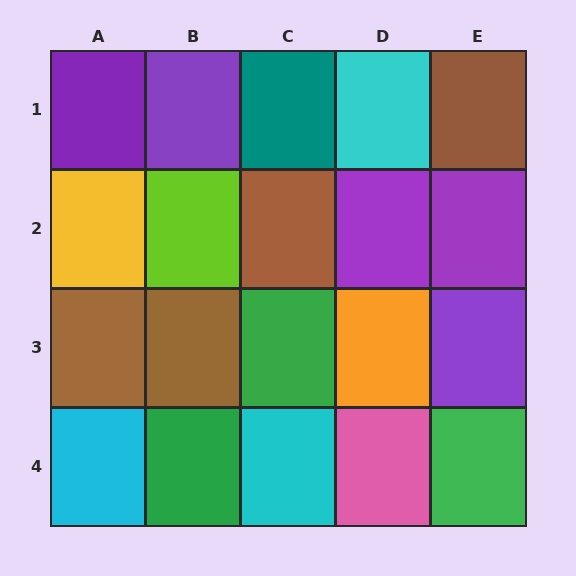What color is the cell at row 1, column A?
Purple.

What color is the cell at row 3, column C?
Green.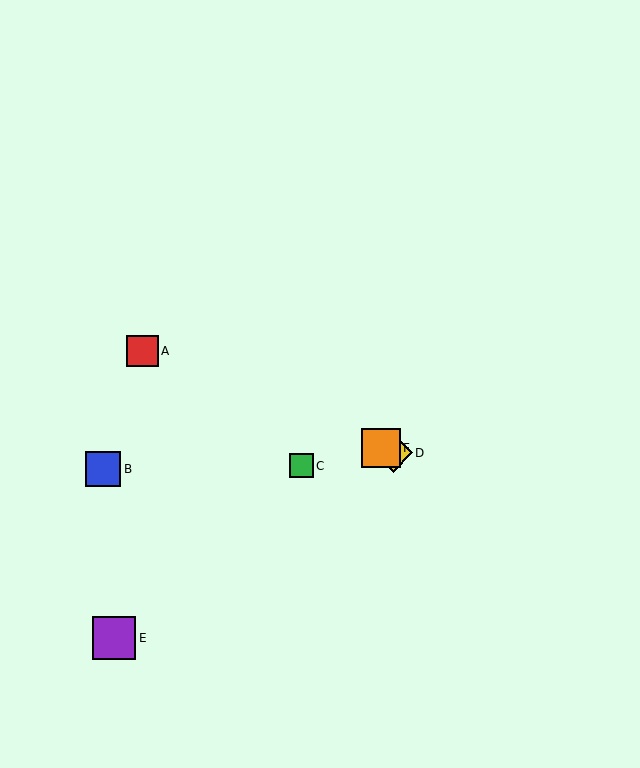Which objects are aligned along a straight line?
Objects A, D, F are aligned along a straight line.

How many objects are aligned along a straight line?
3 objects (A, D, F) are aligned along a straight line.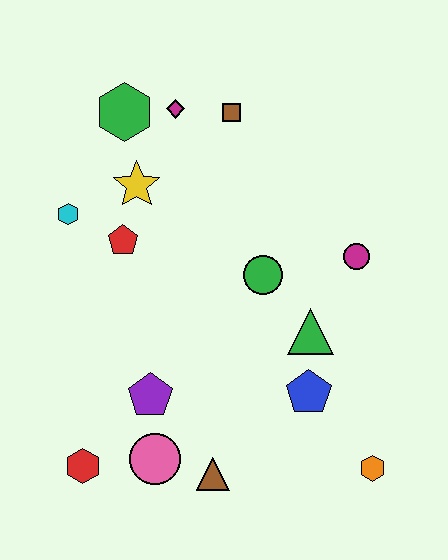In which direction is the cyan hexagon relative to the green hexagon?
The cyan hexagon is below the green hexagon.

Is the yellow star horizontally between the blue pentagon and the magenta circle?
No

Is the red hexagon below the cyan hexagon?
Yes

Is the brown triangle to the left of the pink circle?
No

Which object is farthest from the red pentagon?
The orange hexagon is farthest from the red pentagon.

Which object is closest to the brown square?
The magenta diamond is closest to the brown square.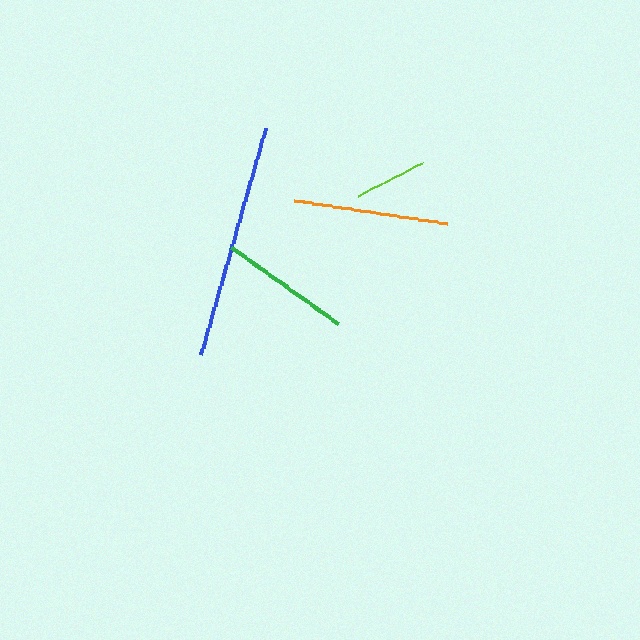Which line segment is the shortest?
The lime line is the shortest at approximately 73 pixels.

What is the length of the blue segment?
The blue segment is approximately 235 pixels long.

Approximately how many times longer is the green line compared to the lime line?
The green line is approximately 1.8 times the length of the lime line.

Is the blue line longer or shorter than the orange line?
The blue line is longer than the orange line.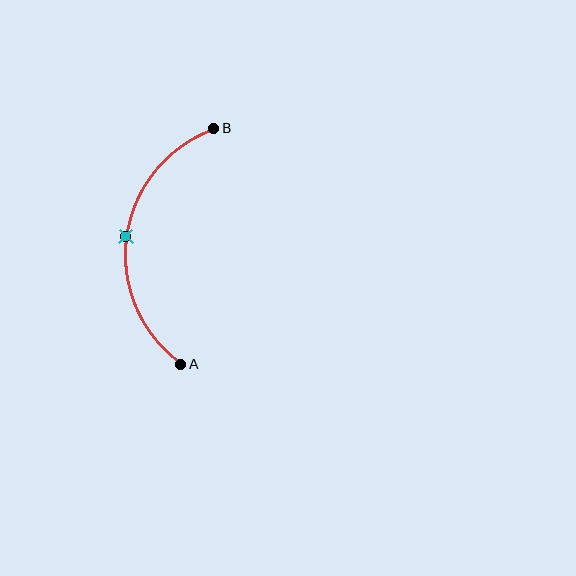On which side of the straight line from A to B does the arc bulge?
The arc bulges to the left of the straight line connecting A and B.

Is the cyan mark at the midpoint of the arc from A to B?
Yes. The cyan mark lies on the arc at equal arc-length from both A and B — it is the arc midpoint.